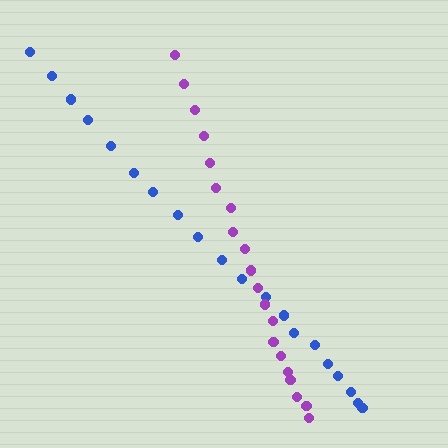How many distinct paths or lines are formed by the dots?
There are 2 distinct paths.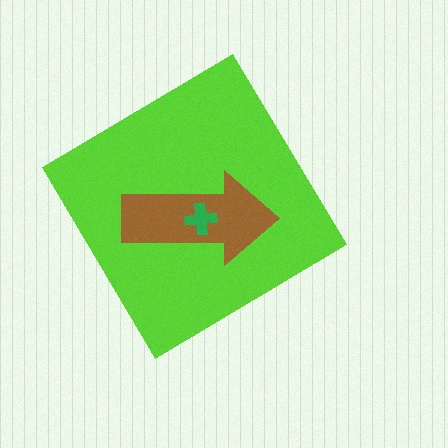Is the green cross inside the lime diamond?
Yes.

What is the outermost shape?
The lime diamond.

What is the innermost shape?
The green cross.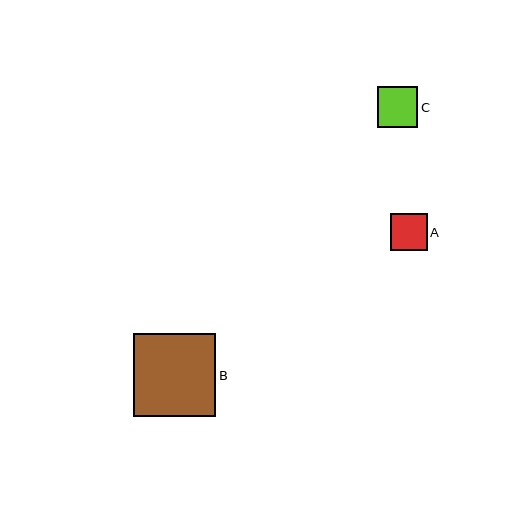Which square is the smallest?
Square A is the smallest with a size of approximately 37 pixels.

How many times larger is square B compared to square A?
Square B is approximately 2.2 times the size of square A.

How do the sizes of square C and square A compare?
Square C and square A are approximately the same size.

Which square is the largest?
Square B is the largest with a size of approximately 82 pixels.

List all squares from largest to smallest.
From largest to smallest: B, C, A.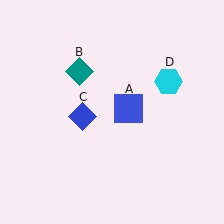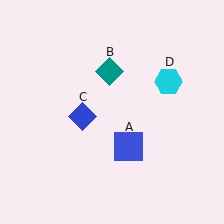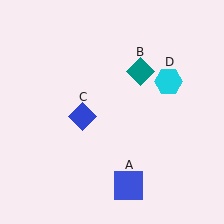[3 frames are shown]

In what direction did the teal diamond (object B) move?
The teal diamond (object B) moved right.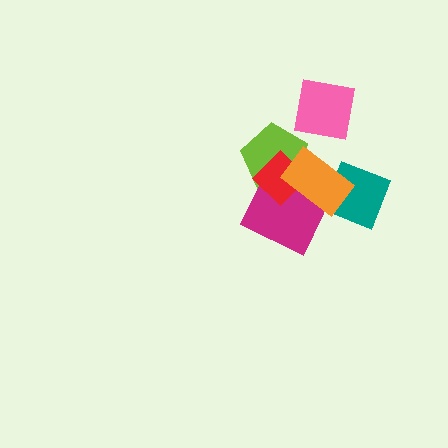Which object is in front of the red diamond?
The orange rectangle is in front of the red diamond.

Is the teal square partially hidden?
Yes, it is partially covered by another shape.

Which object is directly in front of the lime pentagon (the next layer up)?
The magenta diamond is directly in front of the lime pentagon.